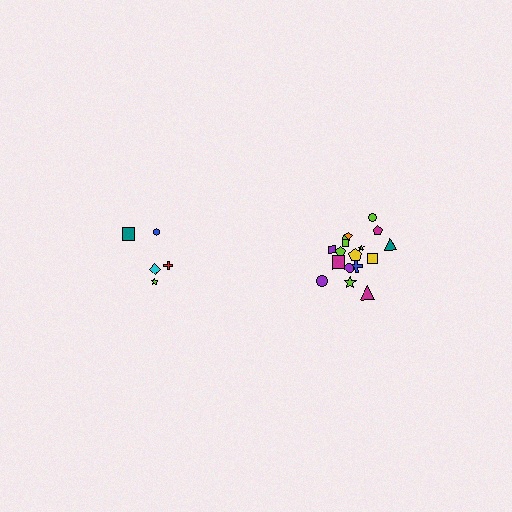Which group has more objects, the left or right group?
The right group.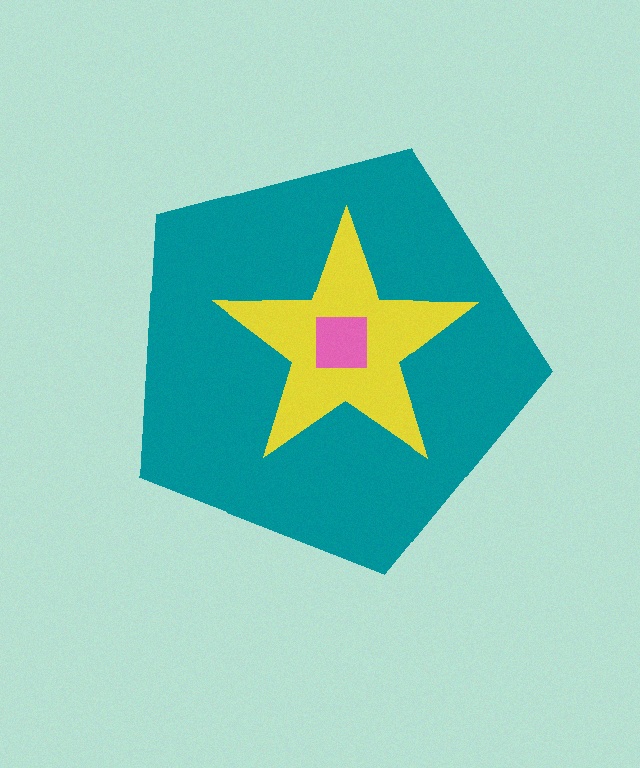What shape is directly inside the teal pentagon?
The yellow star.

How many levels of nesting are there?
3.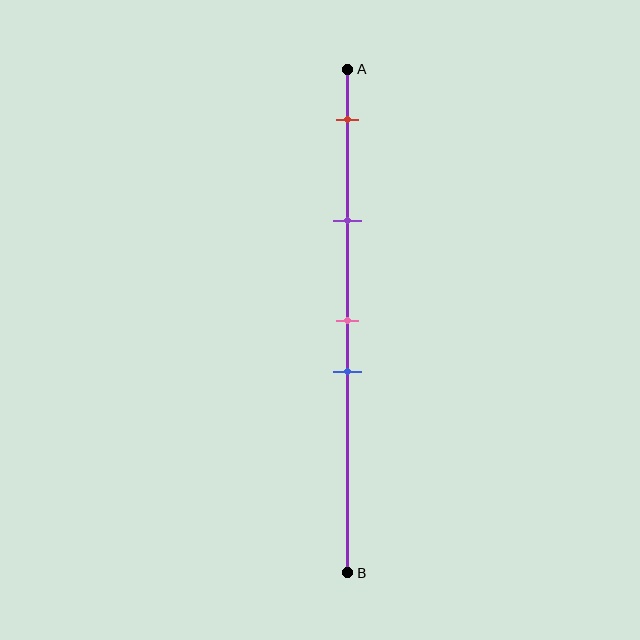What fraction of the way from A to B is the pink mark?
The pink mark is approximately 50% (0.5) of the way from A to B.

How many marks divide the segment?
There are 4 marks dividing the segment.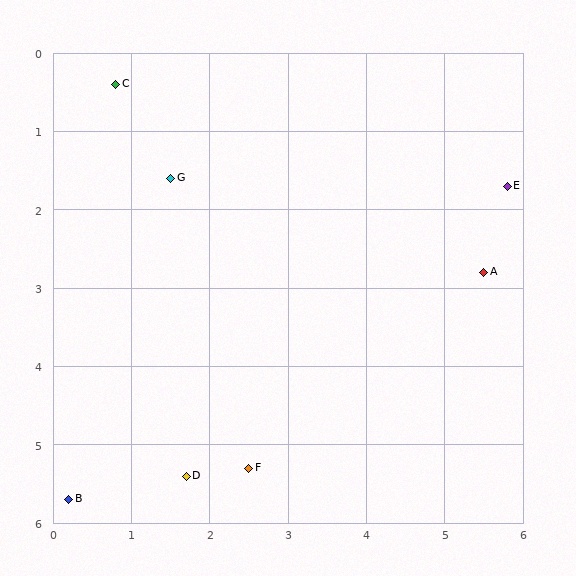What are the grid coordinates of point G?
Point G is at approximately (1.5, 1.6).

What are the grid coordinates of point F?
Point F is at approximately (2.5, 5.3).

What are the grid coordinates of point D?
Point D is at approximately (1.7, 5.4).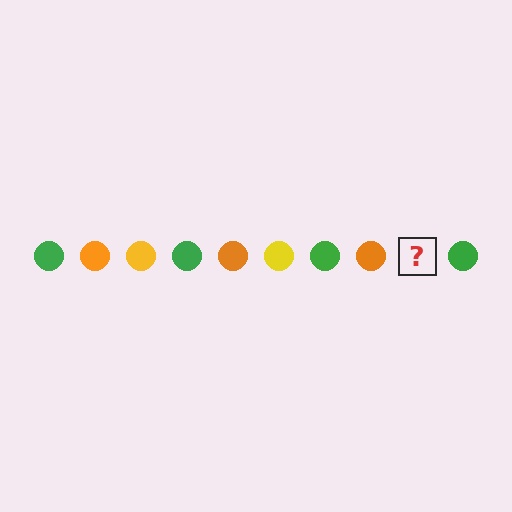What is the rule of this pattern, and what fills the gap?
The rule is that the pattern cycles through green, orange, yellow circles. The gap should be filled with a yellow circle.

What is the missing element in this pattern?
The missing element is a yellow circle.